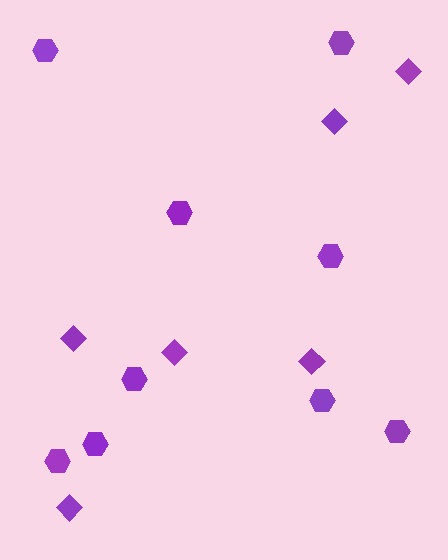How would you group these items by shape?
There are 2 groups: one group of diamonds (6) and one group of hexagons (9).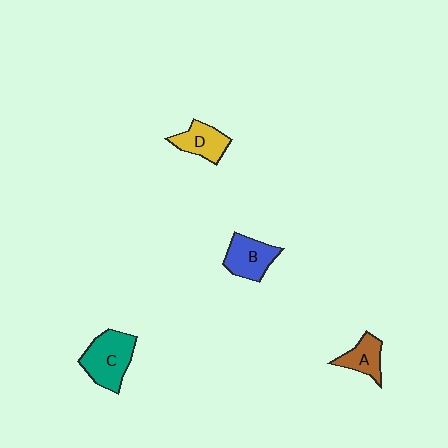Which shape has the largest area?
Shape C (teal).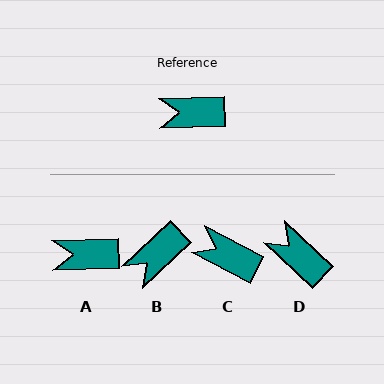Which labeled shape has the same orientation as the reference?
A.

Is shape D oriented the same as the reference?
No, it is off by about 45 degrees.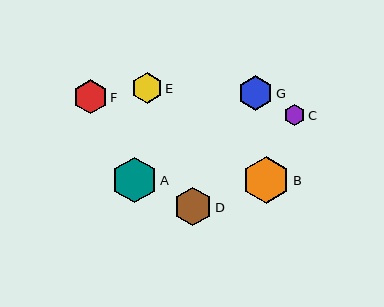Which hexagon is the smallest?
Hexagon C is the smallest with a size of approximately 21 pixels.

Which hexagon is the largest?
Hexagon B is the largest with a size of approximately 47 pixels.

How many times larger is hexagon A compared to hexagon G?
Hexagon A is approximately 1.3 times the size of hexagon G.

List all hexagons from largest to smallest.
From largest to smallest: B, A, D, G, F, E, C.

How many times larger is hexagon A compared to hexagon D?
Hexagon A is approximately 1.2 times the size of hexagon D.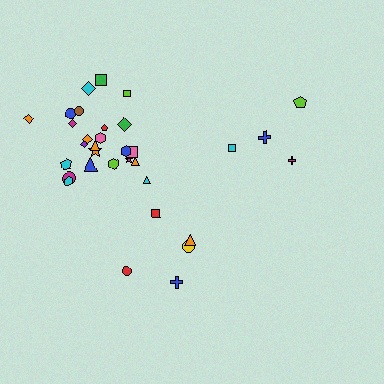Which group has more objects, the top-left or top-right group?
The top-left group.